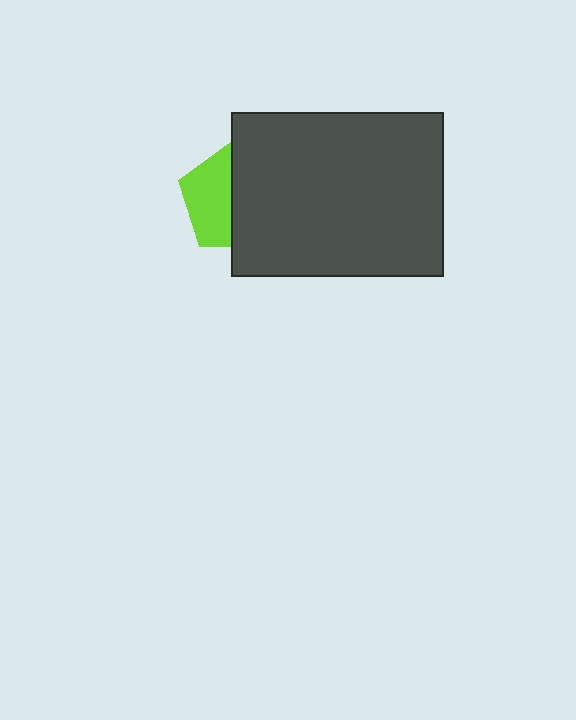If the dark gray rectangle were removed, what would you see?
You would see the complete lime pentagon.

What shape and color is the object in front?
The object in front is a dark gray rectangle.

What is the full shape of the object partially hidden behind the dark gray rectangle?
The partially hidden object is a lime pentagon.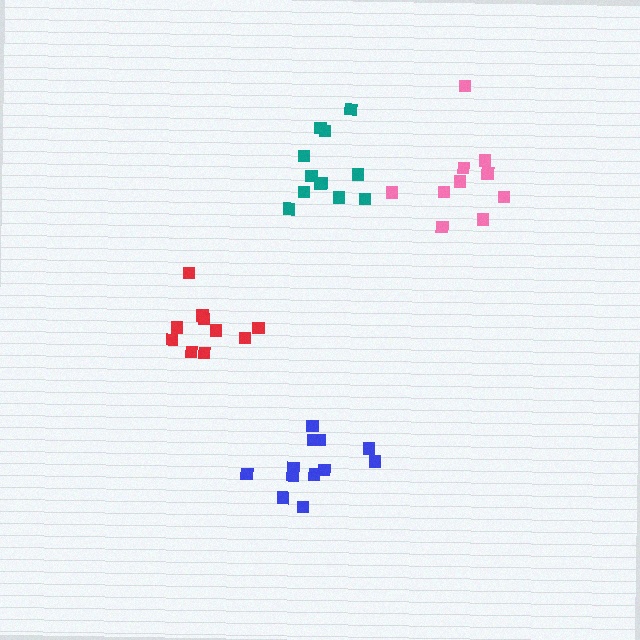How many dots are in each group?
Group 1: 13 dots, Group 2: 12 dots, Group 3: 10 dots, Group 4: 10 dots (45 total).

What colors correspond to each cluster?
The clusters are colored: blue, teal, pink, red.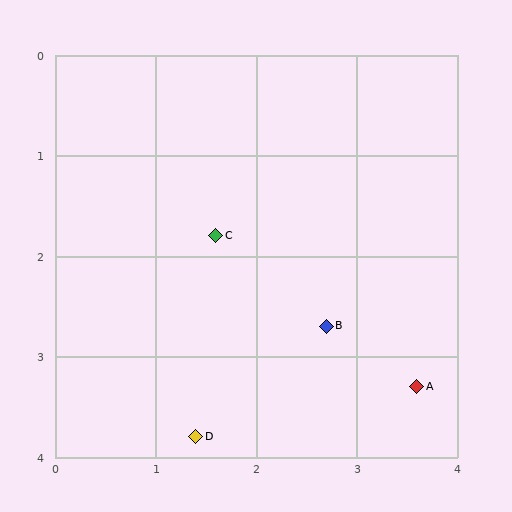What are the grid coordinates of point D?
Point D is at approximately (1.4, 3.8).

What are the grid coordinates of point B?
Point B is at approximately (2.7, 2.7).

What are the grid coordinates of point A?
Point A is at approximately (3.6, 3.3).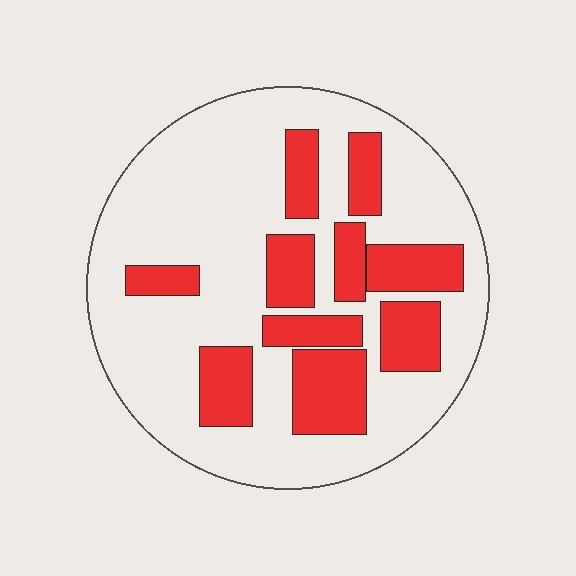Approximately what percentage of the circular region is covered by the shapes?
Approximately 30%.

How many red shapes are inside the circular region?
10.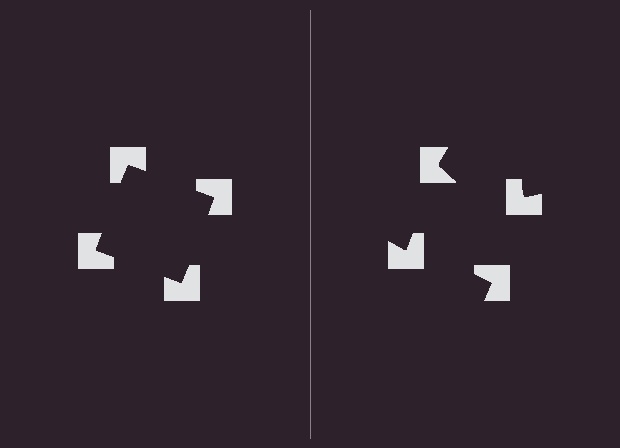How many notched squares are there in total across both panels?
8 — 4 on each side.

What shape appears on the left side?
An illusory square.